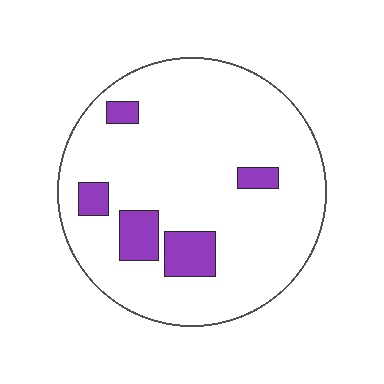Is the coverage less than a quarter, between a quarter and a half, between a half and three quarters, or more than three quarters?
Less than a quarter.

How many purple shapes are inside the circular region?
5.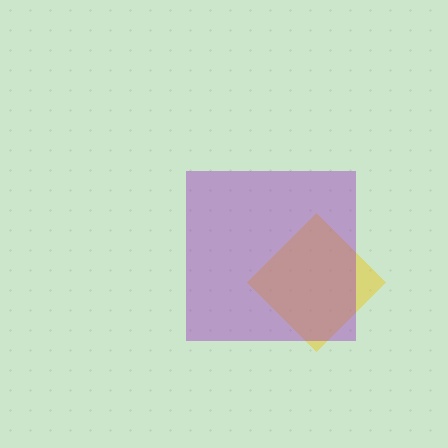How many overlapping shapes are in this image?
There are 2 overlapping shapes in the image.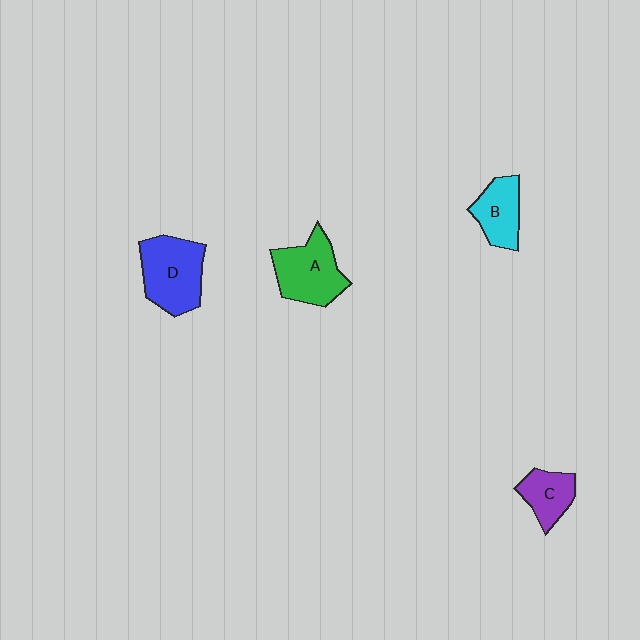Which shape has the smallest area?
Shape C (purple).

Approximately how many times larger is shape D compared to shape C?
Approximately 1.8 times.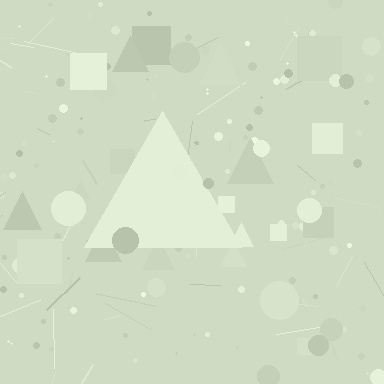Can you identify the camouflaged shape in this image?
The camouflaged shape is a triangle.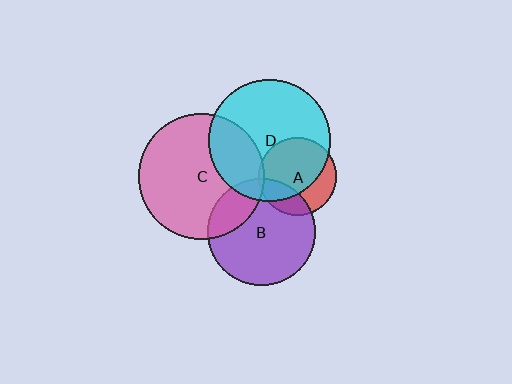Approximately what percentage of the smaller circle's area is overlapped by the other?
Approximately 65%.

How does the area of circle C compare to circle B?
Approximately 1.4 times.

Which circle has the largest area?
Circle C (pink).